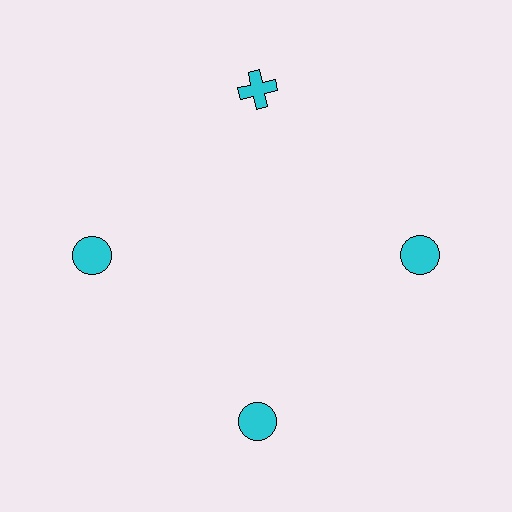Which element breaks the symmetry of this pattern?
The cyan cross at roughly the 12 o'clock position breaks the symmetry. All other shapes are cyan circles.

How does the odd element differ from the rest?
It has a different shape: cross instead of circle.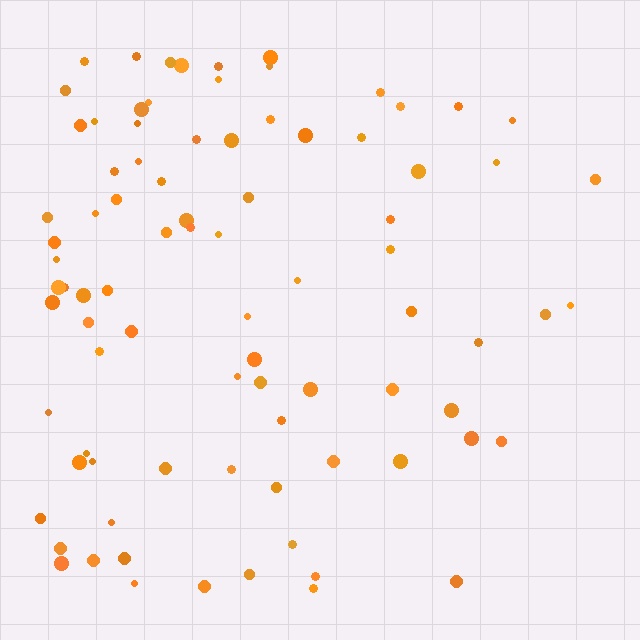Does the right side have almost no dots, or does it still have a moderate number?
Still a moderate number, just noticeably fewer than the left.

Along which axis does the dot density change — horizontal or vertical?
Horizontal.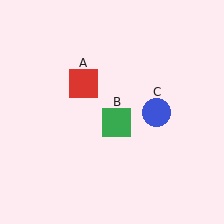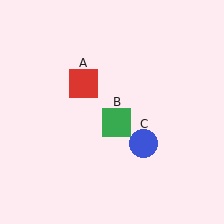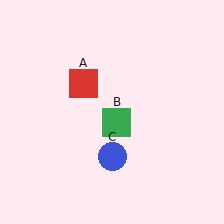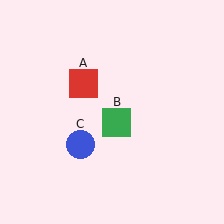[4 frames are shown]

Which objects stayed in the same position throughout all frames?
Red square (object A) and green square (object B) remained stationary.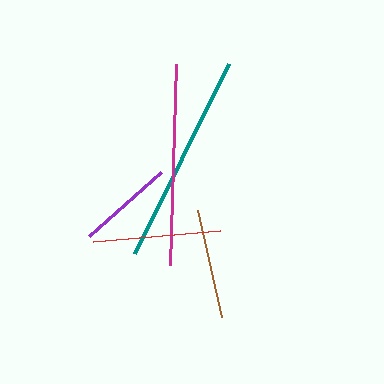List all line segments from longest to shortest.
From longest to shortest: teal, magenta, red, brown, purple.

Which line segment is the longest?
The teal line is the longest at approximately 212 pixels.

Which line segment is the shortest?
The purple line is the shortest at approximately 97 pixels.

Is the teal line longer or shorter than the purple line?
The teal line is longer than the purple line.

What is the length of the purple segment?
The purple segment is approximately 97 pixels long.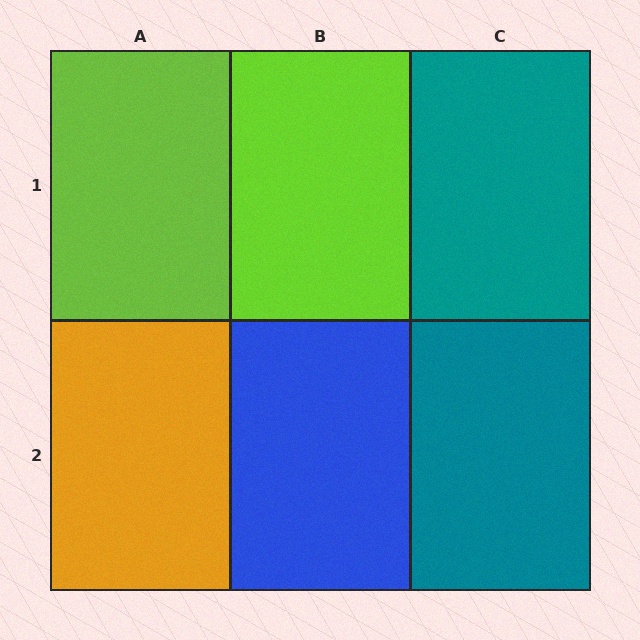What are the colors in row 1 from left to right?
Lime, lime, teal.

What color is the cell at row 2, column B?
Blue.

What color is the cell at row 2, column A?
Orange.